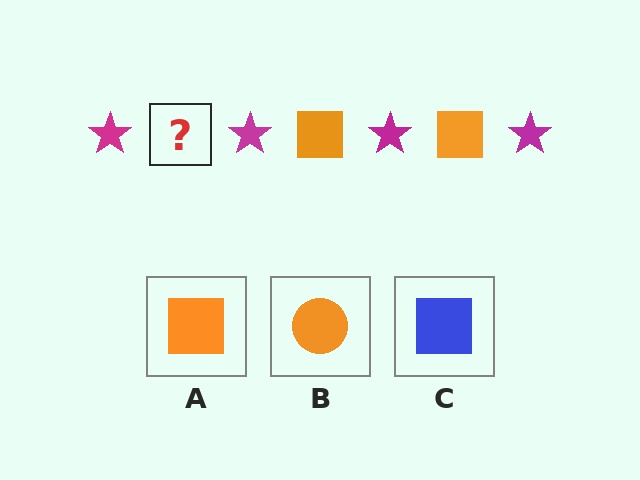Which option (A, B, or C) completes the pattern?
A.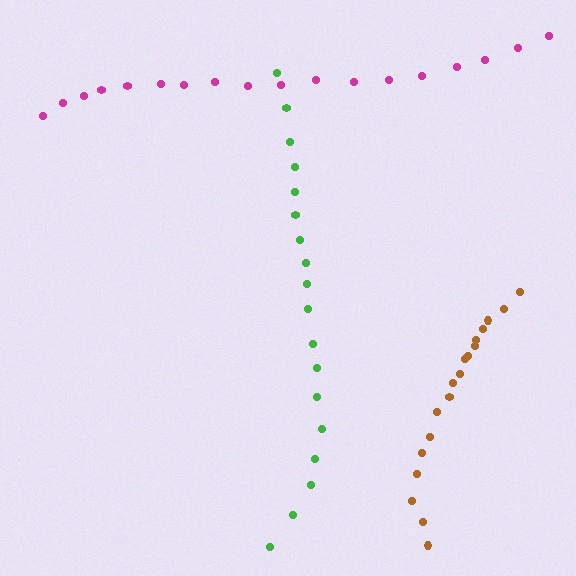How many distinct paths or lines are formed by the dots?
There are 3 distinct paths.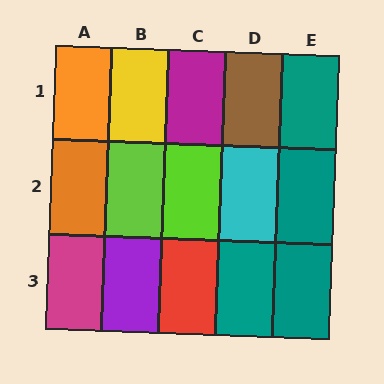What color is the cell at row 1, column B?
Yellow.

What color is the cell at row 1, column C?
Magenta.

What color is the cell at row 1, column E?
Teal.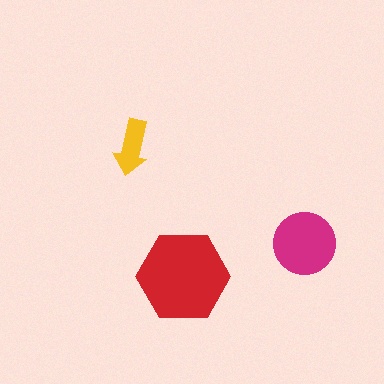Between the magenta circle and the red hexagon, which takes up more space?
The red hexagon.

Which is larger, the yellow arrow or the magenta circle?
The magenta circle.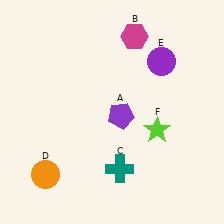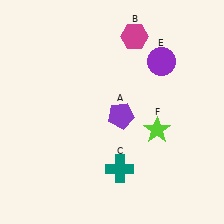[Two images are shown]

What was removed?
The orange circle (D) was removed in Image 2.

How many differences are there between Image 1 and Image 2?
There is 1 difference between the two images.